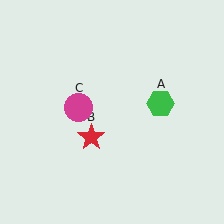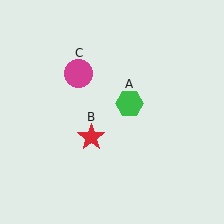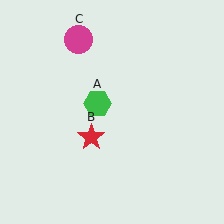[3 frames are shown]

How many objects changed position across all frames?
2 objects changed position: green hexagon (object A), magenta circle (object C).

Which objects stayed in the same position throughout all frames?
Red star (object B) remained stationary.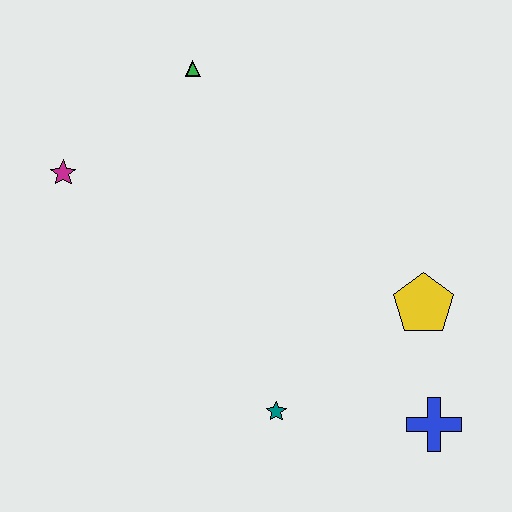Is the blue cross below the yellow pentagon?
Yes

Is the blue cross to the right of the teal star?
Yes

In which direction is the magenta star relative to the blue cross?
The magenta star is to the left of the blue cross.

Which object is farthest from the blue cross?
The magenta star is farthest from the blue cross.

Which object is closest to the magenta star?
The green triangle is closest to the magenta star.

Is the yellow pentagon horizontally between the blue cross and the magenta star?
Yes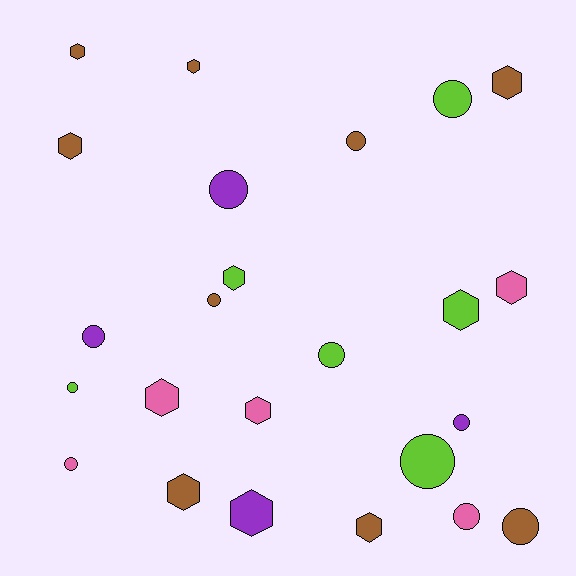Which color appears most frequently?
Brown, with 9 objects.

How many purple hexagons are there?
There is 1 purple hexagon.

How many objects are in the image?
There are 24 objects.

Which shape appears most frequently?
Hexagon, with 12 objects.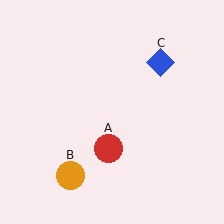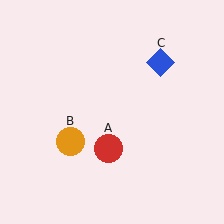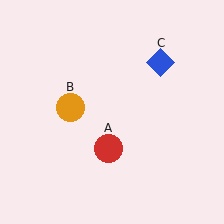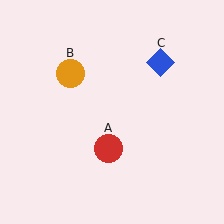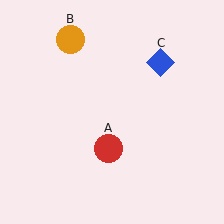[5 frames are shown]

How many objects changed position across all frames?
1 object changed position: orange circle (object B).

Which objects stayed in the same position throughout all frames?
Red circle (object A) and blue diamond (object C) remained stationary.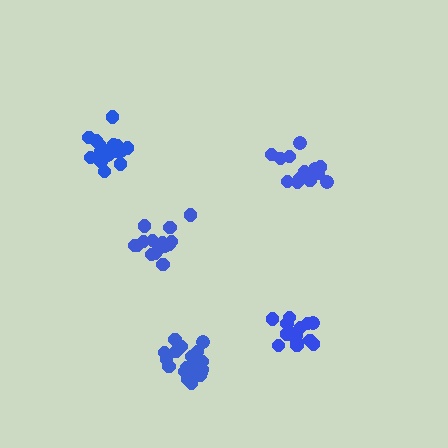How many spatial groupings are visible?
There are 5 spatial groupings.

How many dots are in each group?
Group 1: 15 dots, Group 2: 21 dots, Group 3: 15 dots, Group 4: 18 dots, Group 5: 15 dots (84 total).